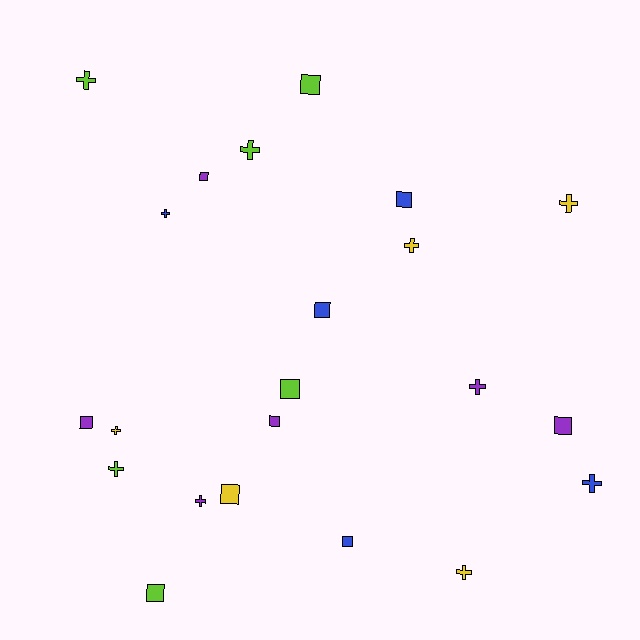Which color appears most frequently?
Purple, with 6 objects.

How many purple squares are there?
There are 4 purple squares.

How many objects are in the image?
There are 22 objects.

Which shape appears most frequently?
Square, with 11 objects.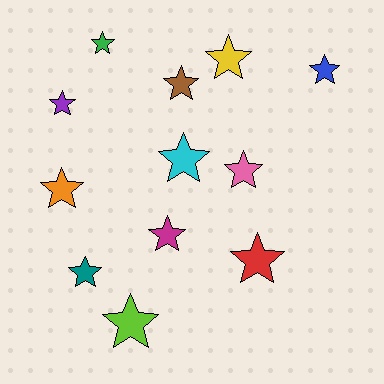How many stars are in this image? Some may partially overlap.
There are 12 stars.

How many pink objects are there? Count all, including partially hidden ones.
There is 1 pink object.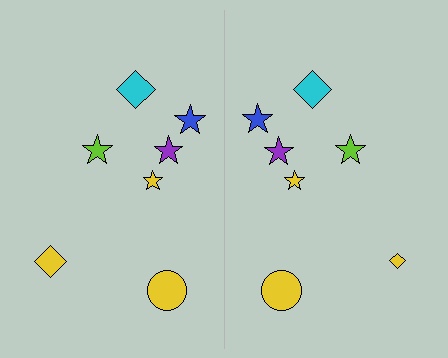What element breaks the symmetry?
The yellow diamond on the right side has a different size than its mirror counterpart.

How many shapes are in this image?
There are 14 shapes in this image.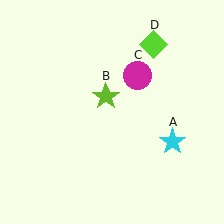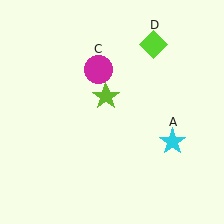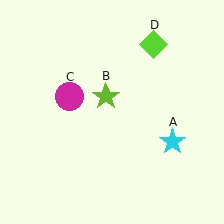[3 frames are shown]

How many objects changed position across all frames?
1 object changed position: magenta circle (object C).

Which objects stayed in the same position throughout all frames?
Cyan star (object A) and lime star (object B) and lime diamond (object D) remained stationary.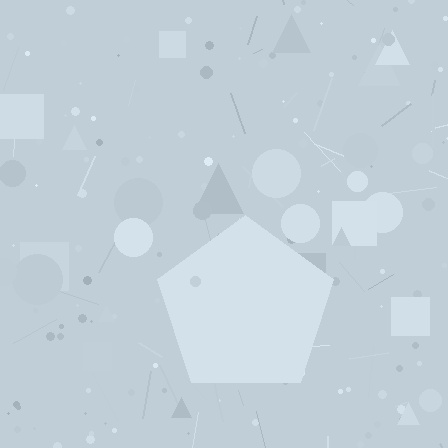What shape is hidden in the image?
A pentagon is hidden in the image.